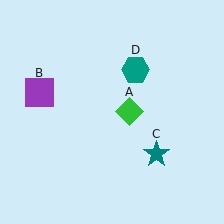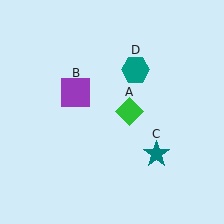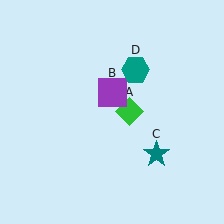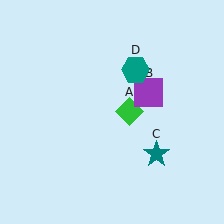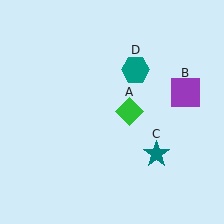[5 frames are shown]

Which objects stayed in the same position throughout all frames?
Green diamond (object A) and teal star (object C) and teal hexagon (object D) remained stationary.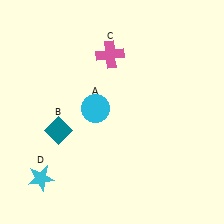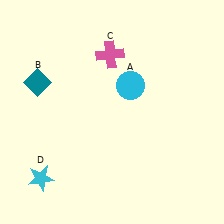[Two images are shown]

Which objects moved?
The objects that moved are: the cyan circle (A), the teal diamond (B).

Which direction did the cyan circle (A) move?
The cyan circle (A) moved right.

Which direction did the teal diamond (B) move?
The teal diamond (B) moved up.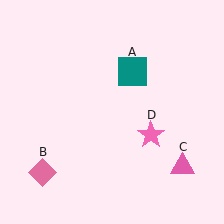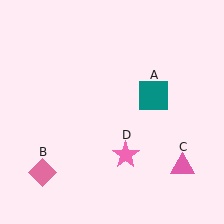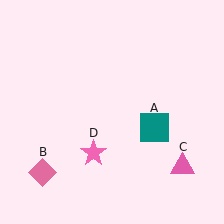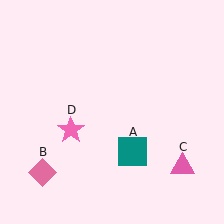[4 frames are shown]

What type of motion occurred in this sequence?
The teal square (object A), pink star (object D) rotated clockwise around the center of the scene.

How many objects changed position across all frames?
2 objects changed position: teal square (object A), pink star (object D).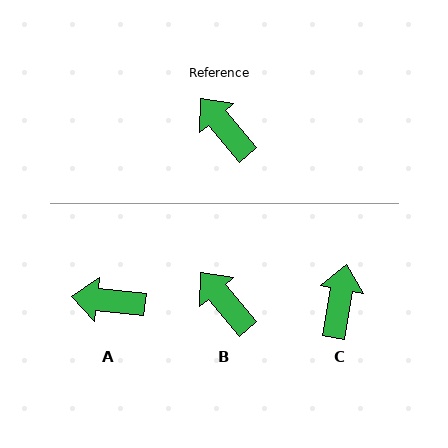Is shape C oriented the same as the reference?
No, it is off by about 50 degrees.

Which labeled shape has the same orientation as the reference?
B.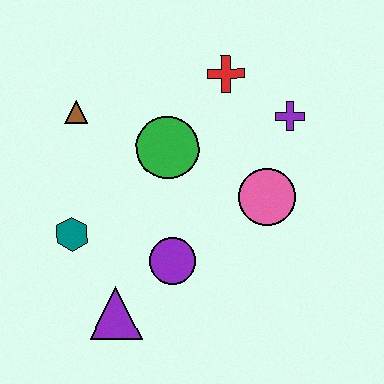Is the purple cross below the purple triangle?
No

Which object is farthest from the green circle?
The purple triangle is farthest from the green circle.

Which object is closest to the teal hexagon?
The purple triangle is closest to the teal hexagon.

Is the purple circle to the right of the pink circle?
No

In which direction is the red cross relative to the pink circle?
The red cross is above the pink circle.